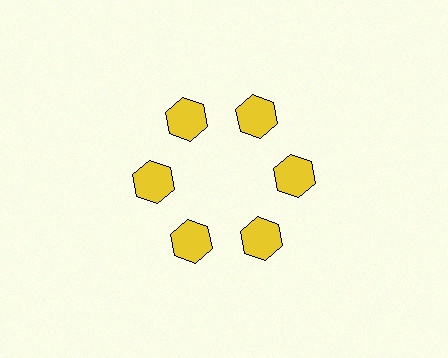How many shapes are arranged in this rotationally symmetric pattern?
There are 6 shapes, arranged in 6 groups of 1.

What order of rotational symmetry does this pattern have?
This pattern has 6-fold rotational symmetry.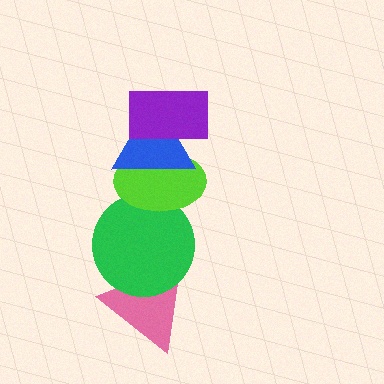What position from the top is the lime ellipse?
The lime ellipse is 3rd from the top.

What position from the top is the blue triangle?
The blue triangle is 2nd from the top.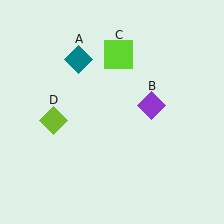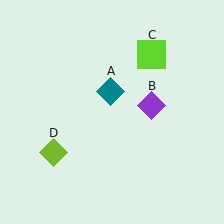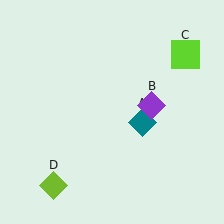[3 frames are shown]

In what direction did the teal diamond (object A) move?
The teal diamond (object A) moved down and to the right.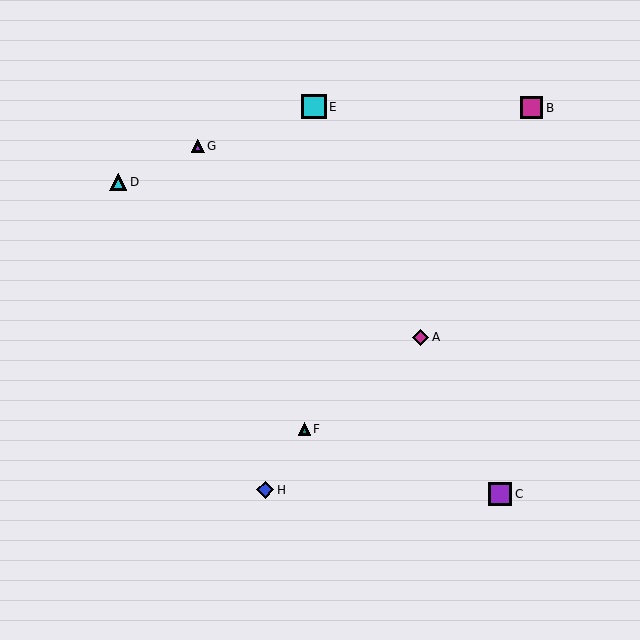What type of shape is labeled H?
Shape H is a blue diamond.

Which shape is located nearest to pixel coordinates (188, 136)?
The purple triangle (labeled G) at (198, 146) is nearest to that location.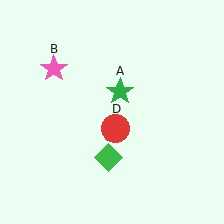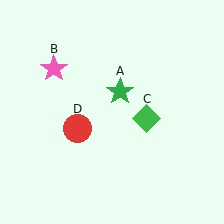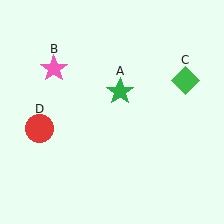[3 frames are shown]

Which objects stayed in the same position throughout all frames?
Green star (object A) and pink star (object B) remained stationary.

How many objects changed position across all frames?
2 objects changed position: green diamond (object C), red circle (object D).